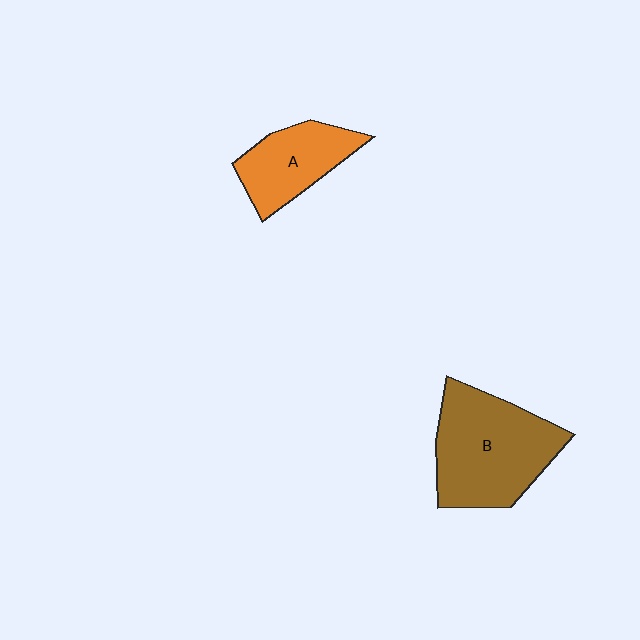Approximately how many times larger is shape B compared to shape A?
Approximately 1.7 times.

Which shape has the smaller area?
Shape A (orange).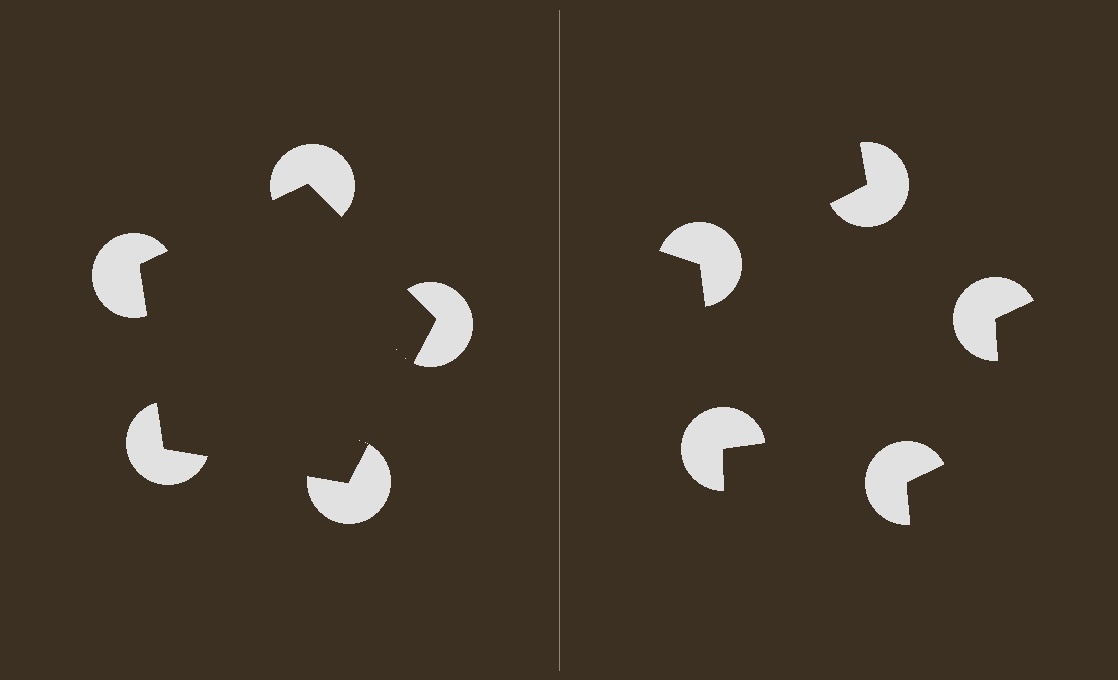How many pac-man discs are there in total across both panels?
10 — 5 on each side.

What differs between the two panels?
The pac-man discs are positioned identically on both sides; only the wedge orientations differ. On the left they align to a pentagon; on the right they are misaligned.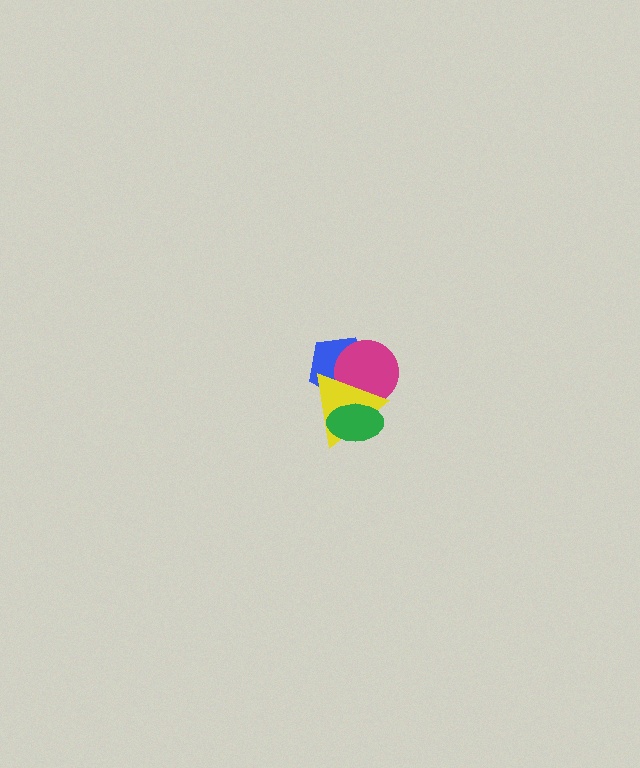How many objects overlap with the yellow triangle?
3 objects overlap with the yellow triangle.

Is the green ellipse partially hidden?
No, no other shape covers it.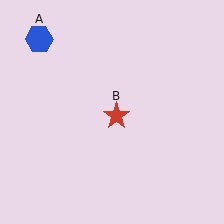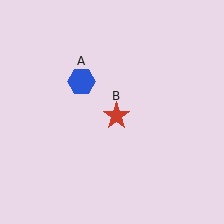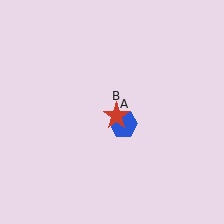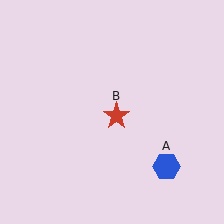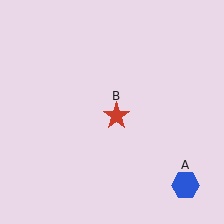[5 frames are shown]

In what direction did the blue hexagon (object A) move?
The blue hexagon (object A) moved down and to the right.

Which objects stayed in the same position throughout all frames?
Red star (object B) remained stationary.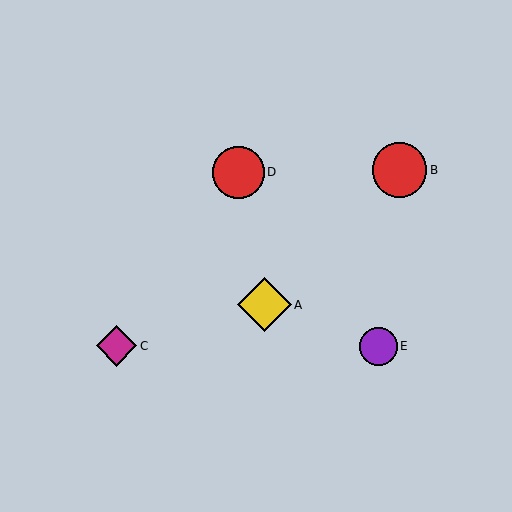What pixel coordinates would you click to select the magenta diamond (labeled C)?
Click at (117, 346) to select the magenta diamond C.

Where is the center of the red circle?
The center of the red circle is at (400, 170).